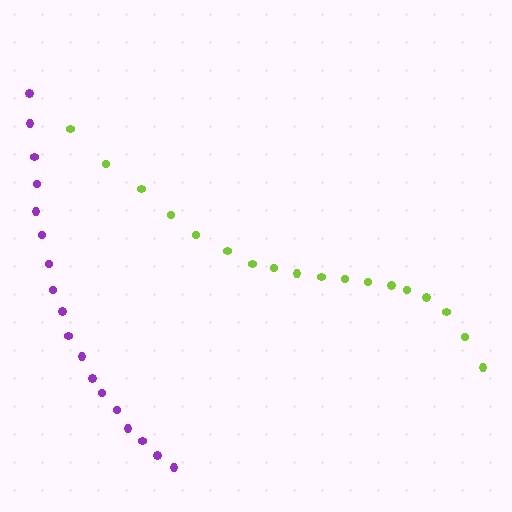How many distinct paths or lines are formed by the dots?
There are 2 distinct paths.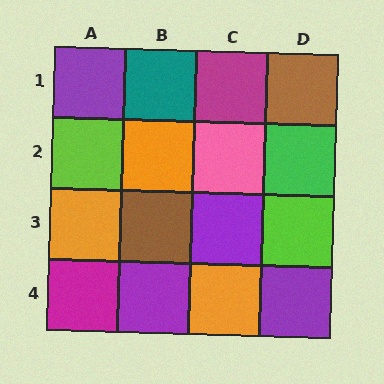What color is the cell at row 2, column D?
Green.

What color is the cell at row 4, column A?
Magenta.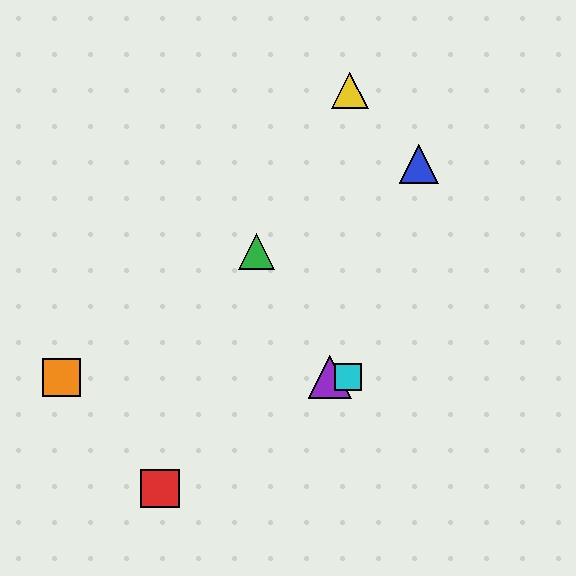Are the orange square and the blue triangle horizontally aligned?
No, the orange square is at y≈377 and the blue triangle is at y≈164.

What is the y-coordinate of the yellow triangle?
The yellow triangle is at y≈91.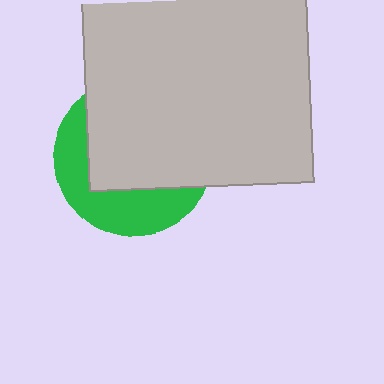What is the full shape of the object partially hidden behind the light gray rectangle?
The partially hidden object is a green circle.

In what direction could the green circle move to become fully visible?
The green circle could move toward the lower-left. That would shift it out from behind the light gray rectangle entirely.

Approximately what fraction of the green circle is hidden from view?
Roughly 62% of the green circle is hidden behind the light gray rectangle.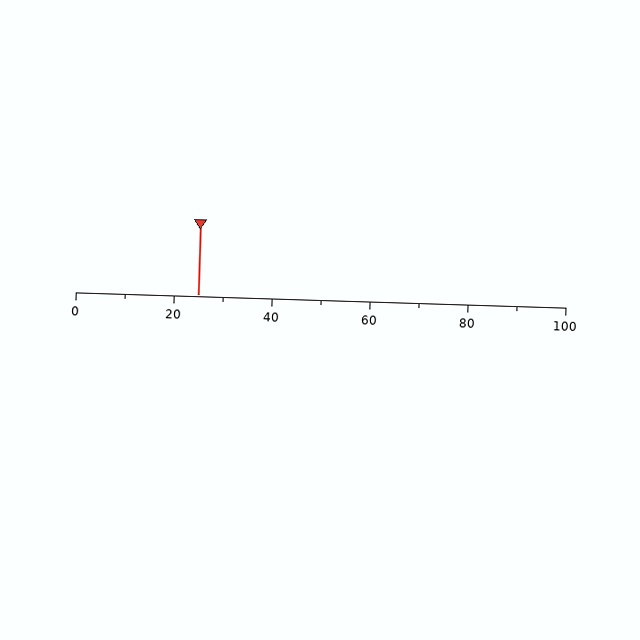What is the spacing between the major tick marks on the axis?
The major ticks are spaced 20 apart.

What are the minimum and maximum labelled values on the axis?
The axis runs from 0 to 100.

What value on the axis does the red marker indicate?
The marker indicates approximately 25.